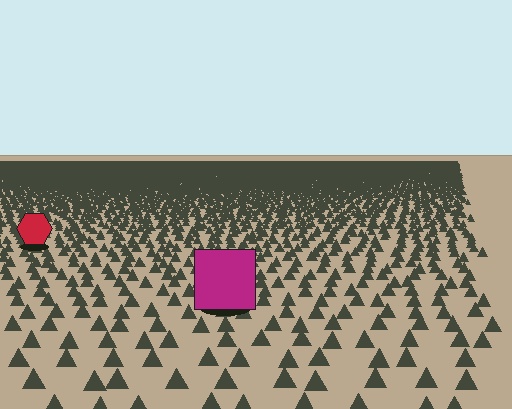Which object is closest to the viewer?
The magenta square is closest. The texture marks near it are larger and more spread out.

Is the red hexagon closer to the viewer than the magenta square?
No. The magenta square is closer — you can tell from the texture gradient: the ground texture is coarser near it.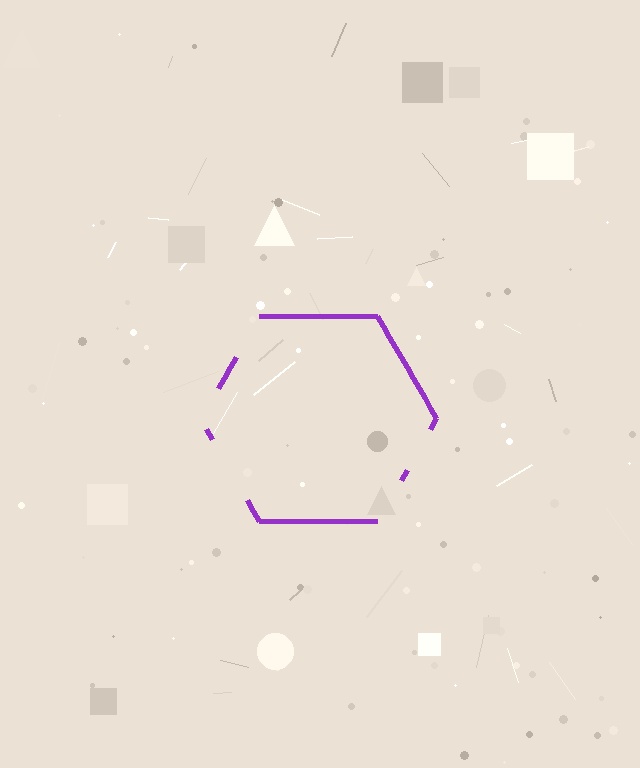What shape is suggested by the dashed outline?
The dashed outline suggests a hexagon.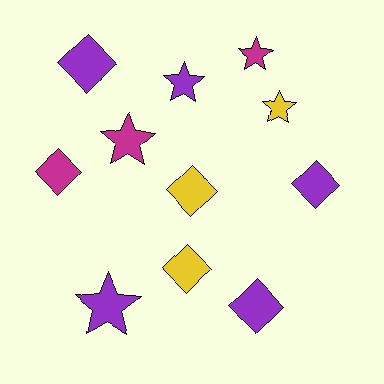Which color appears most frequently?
Purple, with 5 objects.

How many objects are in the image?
There are 11 objects.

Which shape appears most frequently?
Diamond, with 6 objects.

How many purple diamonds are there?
There are 3 purple diamonds.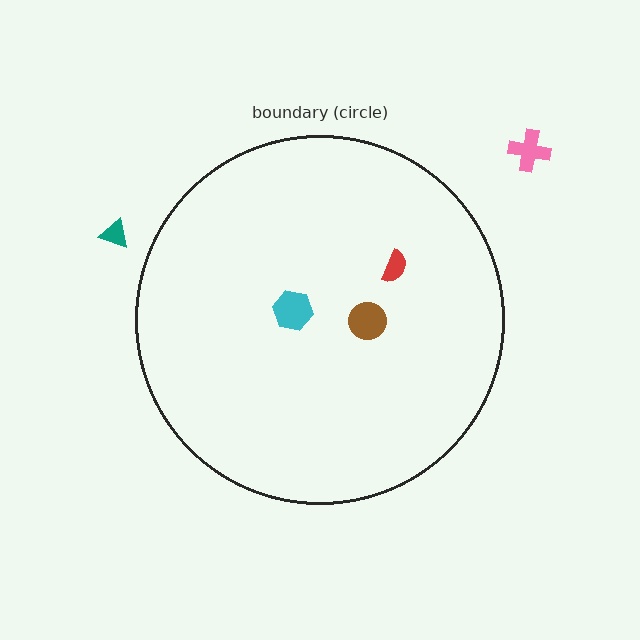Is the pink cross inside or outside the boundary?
Outside.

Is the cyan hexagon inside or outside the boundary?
Inside.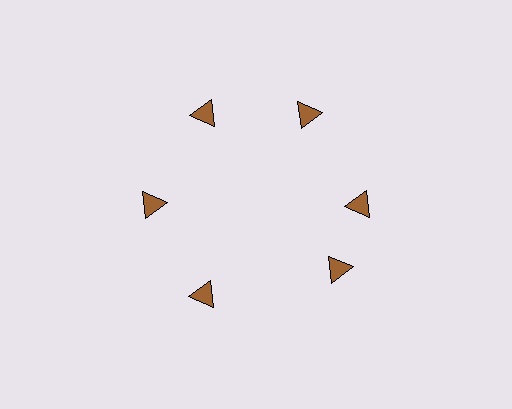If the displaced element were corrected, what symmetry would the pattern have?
It would have 6-fold rotational symmetry — the pattern would map onto itself every 60 degrees.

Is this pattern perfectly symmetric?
No. The 6 brown triangles are arranged in a ring, but one element near the 5 o'clock position is rotated out of alignment along the ring, breaking the 6-fold rotational symmetry.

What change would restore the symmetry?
The symmetry would be restored by rotating it back into even spacing with its neighbors so that all 6 triangles sit at equal angles and equal distance from the center.